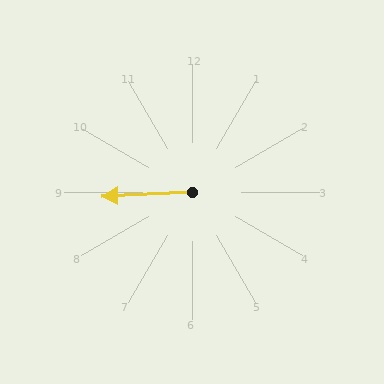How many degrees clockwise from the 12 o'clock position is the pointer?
Approximately 267 degrees.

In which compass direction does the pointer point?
West.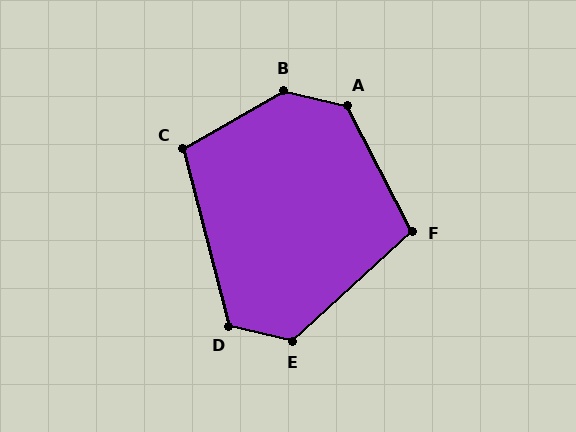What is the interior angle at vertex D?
Approximately 118 degrees (obtuse).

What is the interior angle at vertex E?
Approximately 124 degrees (obtuse).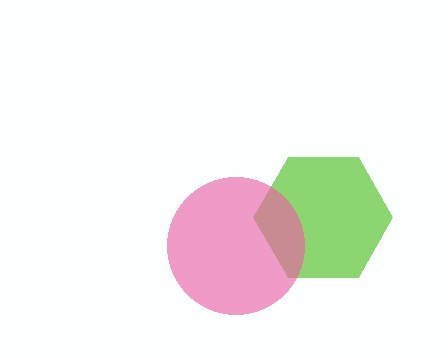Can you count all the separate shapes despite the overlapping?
Yes, there are 2 separate shapes.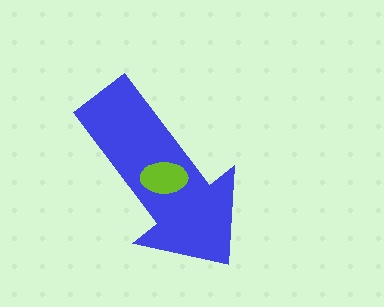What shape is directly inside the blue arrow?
The lime ellipse.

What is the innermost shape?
The lime ellipse.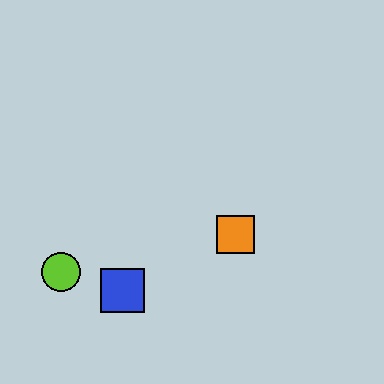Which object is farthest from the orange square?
The lime circle is farthest from the orange square.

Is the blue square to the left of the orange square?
Yes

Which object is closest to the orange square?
The blue square is closest to the orange square.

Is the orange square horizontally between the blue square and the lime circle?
No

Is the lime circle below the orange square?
Yes